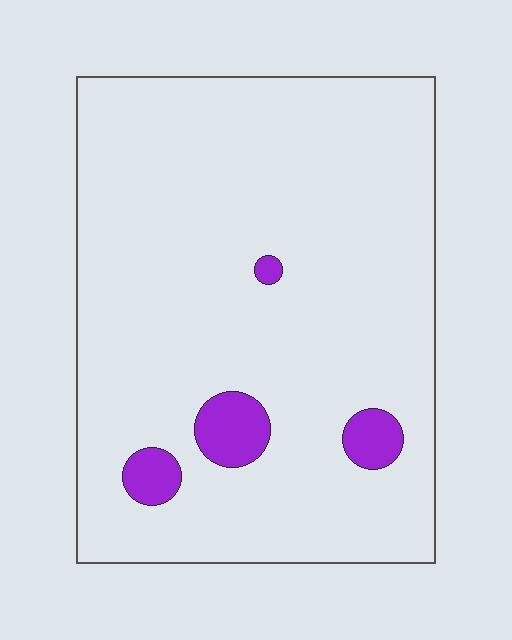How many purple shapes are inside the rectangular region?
4.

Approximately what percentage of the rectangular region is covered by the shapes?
Approximately 5%.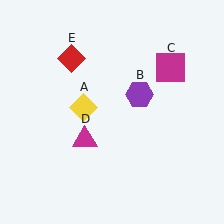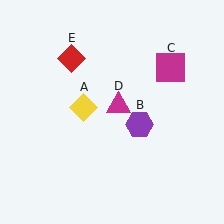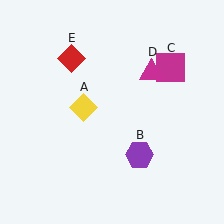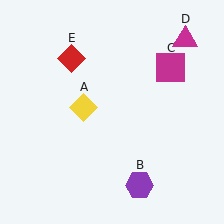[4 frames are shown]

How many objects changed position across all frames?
2 objects changed position: purple hexagon (object B), magenta triangle (object D).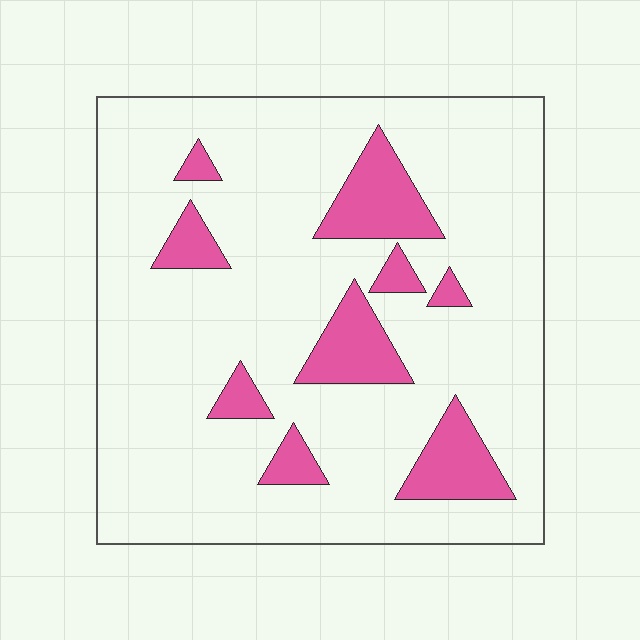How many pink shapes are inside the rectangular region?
9.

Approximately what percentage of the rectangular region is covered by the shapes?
Approximately 15%.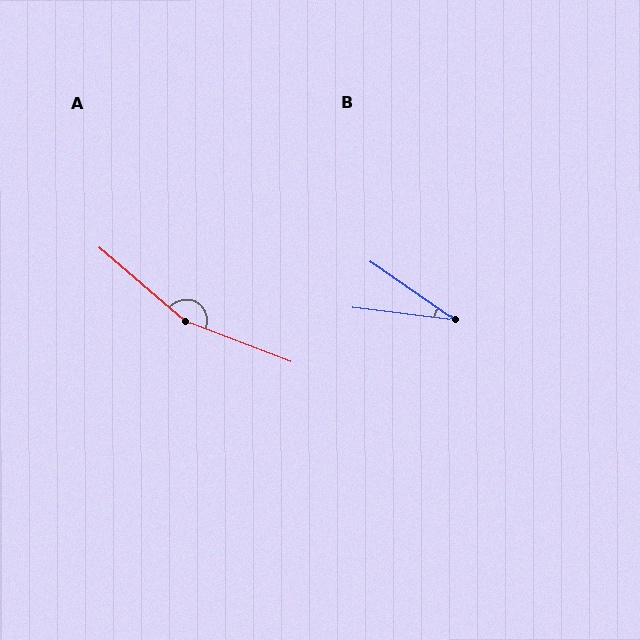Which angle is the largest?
A, at approximately 160 degrees.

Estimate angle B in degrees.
Approximately 28 degrees.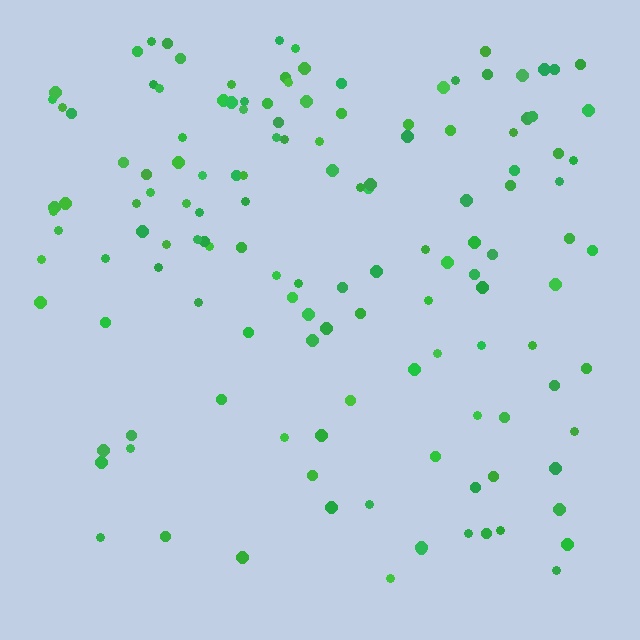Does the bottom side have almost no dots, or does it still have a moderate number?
Still a moderate number, just noticeably fewer than the top.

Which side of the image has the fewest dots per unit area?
The bottom.